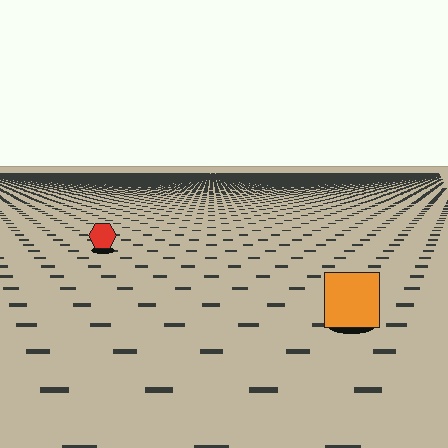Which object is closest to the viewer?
The orange square is closest. The texture marks near it are larger and more spread out.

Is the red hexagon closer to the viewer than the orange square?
No. The orange square is closer — you can tell from the texture gradient: the ground texture is coarser near it.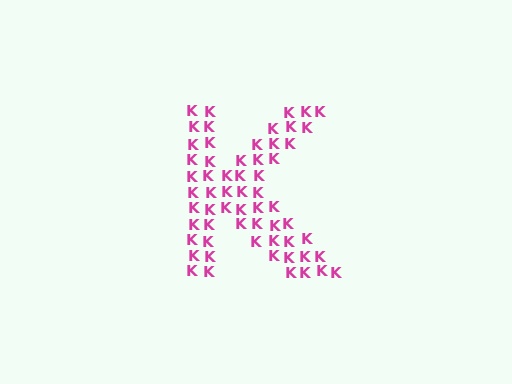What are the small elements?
The small elements are letter K's.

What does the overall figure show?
The overall figure shows the letter K.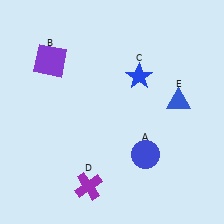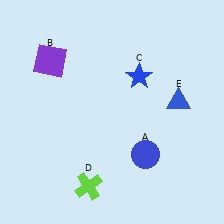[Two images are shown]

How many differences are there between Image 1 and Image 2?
There is 1 difference between the two images.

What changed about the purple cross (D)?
In Image 1, D is purple. In Image 2, it changed to lime.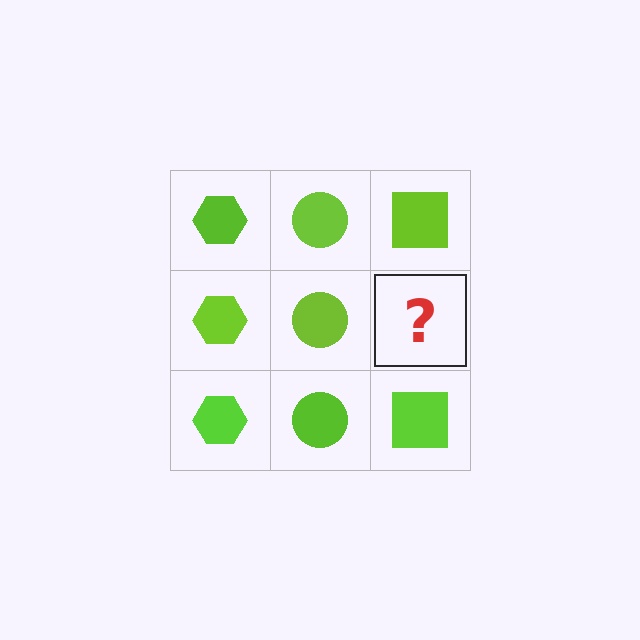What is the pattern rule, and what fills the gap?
The rule is that each column has a consistent shape. The gap should be filled with a lime square.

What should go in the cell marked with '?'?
The missing cell should contain a lime square.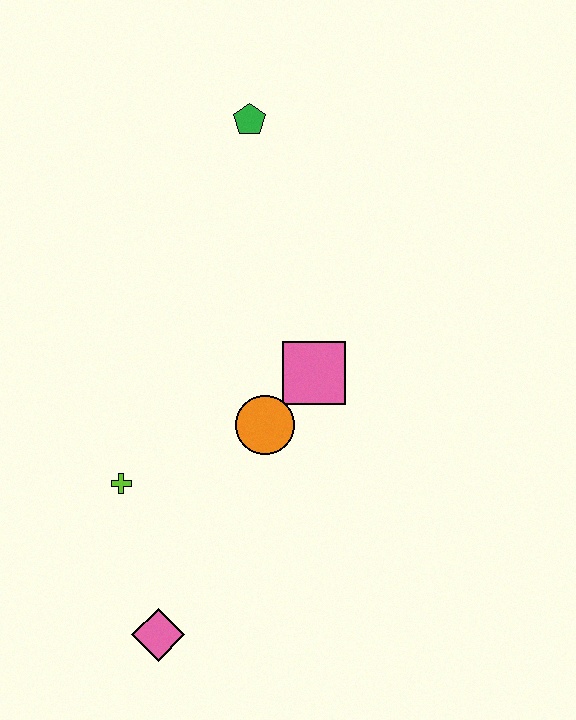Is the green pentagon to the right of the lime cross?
Yes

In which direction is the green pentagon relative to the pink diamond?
The green pentagon is above the pink diamond.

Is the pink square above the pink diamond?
Yes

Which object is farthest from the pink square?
The pink diamond is farthest from the pink square.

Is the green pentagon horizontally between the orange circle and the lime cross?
Yes